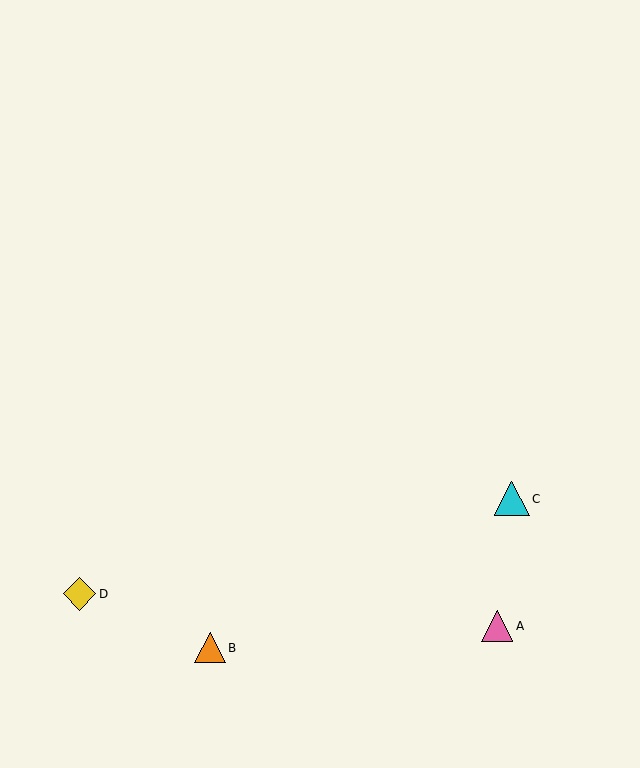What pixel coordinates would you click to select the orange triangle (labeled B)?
Click at (210, 648) to select the orange triangle B.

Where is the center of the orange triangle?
The center of the orange triangle is at (210, 648).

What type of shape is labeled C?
Shape C is a cyan triangle.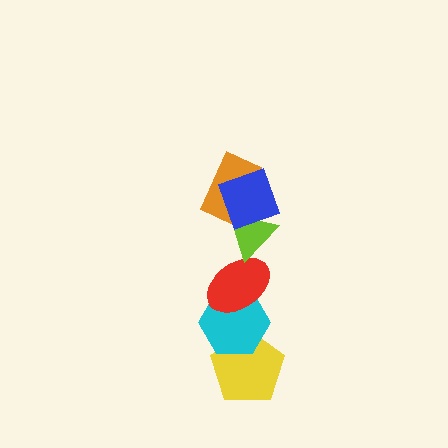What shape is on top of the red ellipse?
The lime triangle is on top of the red ellipse.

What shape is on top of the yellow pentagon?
The cyan hexagon is on top of the yellow pentagon.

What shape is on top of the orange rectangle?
The blue square is on top of the orange rectangle.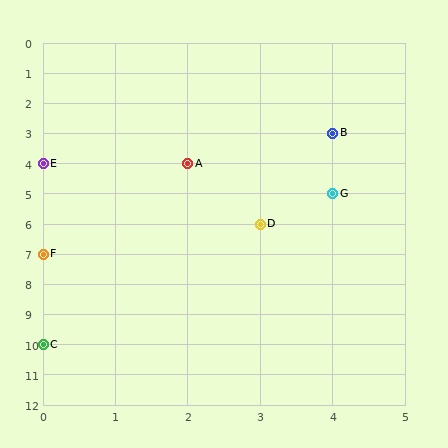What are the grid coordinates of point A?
Point A is at grid coordinates (2, 4).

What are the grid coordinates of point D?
Point D is at grid coordinates (3, 6).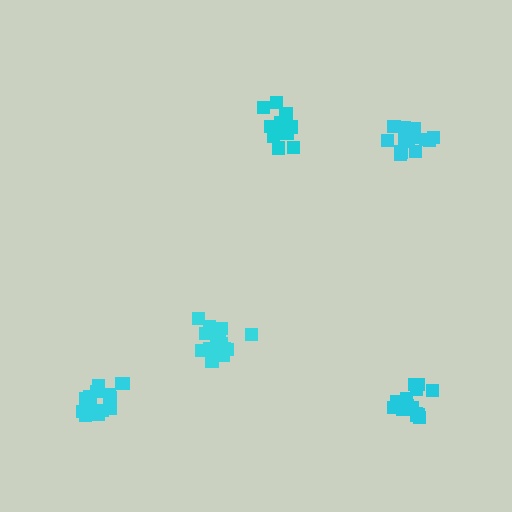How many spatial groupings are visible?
There are 5 spatial groupings.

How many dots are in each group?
Group 1: 15 dots, Group 2: 16 dots, Group 3: 16 dots, Group 4: 16 dots, Group 5: 15 dots (78 total).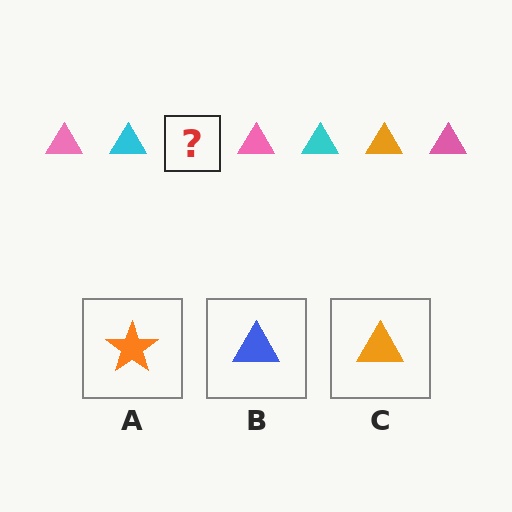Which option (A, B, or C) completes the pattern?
C.